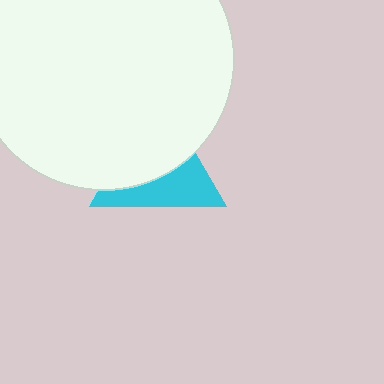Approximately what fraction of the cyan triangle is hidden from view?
Roughly 56% of the cyan triangle is hidden behind the white circle.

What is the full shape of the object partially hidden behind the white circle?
The partially hidden object is a cyan triangle.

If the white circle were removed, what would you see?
You would see the complete cyan triangle.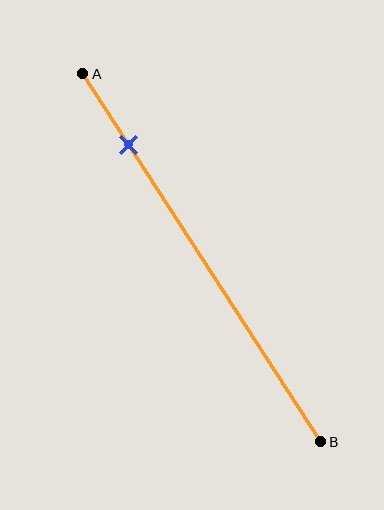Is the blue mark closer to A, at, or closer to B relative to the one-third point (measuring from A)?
The blue mark is closer to point A than the one-third point of segment AB.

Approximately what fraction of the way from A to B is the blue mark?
The blue mark is approximately 20% of the way from A to B.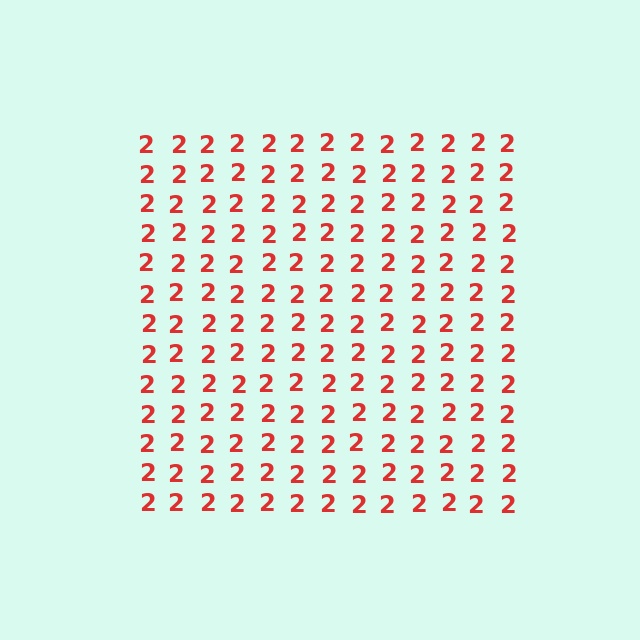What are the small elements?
The small elements are digit 2's.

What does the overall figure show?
The overall figure shows a square.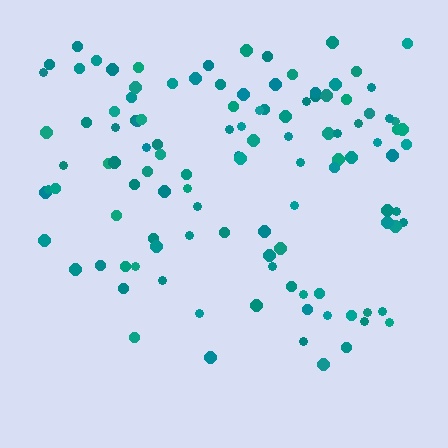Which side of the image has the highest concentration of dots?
The top.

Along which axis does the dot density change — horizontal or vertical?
Vertical.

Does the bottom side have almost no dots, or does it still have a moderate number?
Still a moderate number, just noticeably fewer than the top.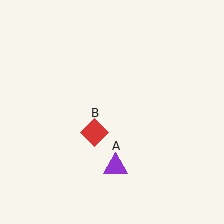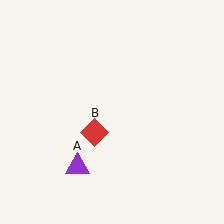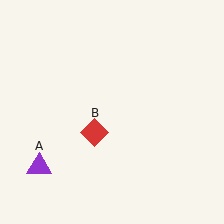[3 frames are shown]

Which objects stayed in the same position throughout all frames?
Red diamond (object B) remained stationary.